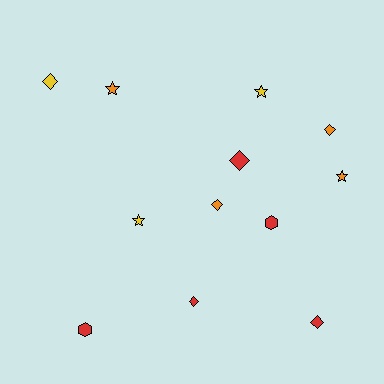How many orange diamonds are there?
There are 2 orange diamonds.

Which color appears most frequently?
Red, with 5 objects.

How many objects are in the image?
There are 12 objects.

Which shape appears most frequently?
Diamond, with 6 objects.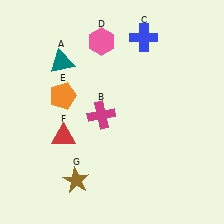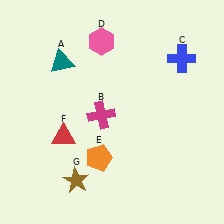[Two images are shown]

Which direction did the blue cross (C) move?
The blue cross (C) moved right.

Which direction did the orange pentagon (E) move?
The orange pentagon (E) moved down.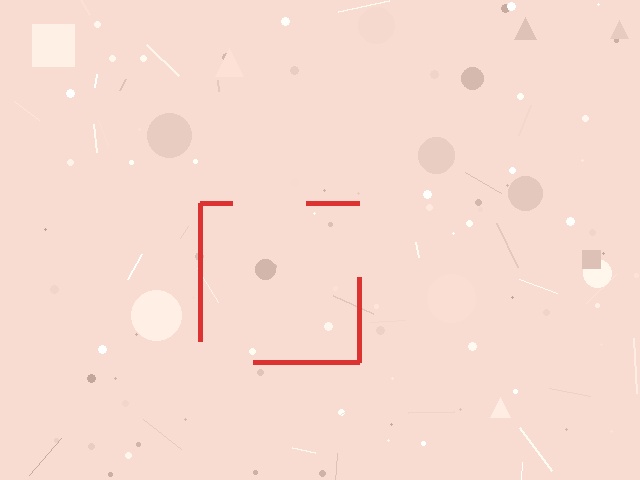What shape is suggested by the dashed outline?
The dashed outline suggests a square.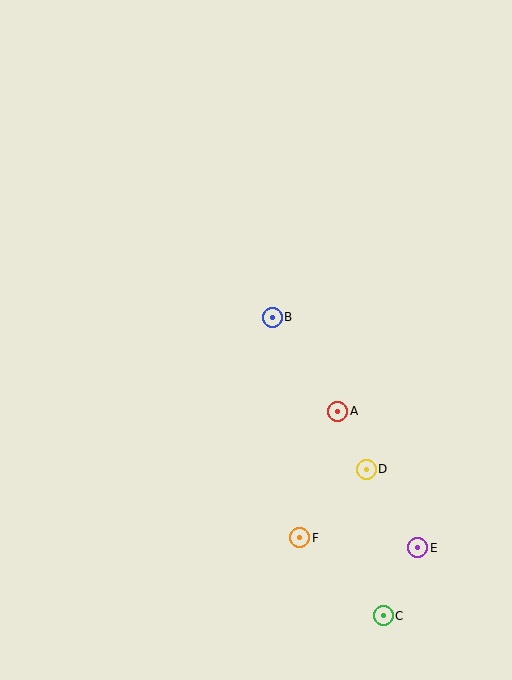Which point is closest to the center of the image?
Point B at (272, 317) is closest to the center.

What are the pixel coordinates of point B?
Point B is at (272, 317).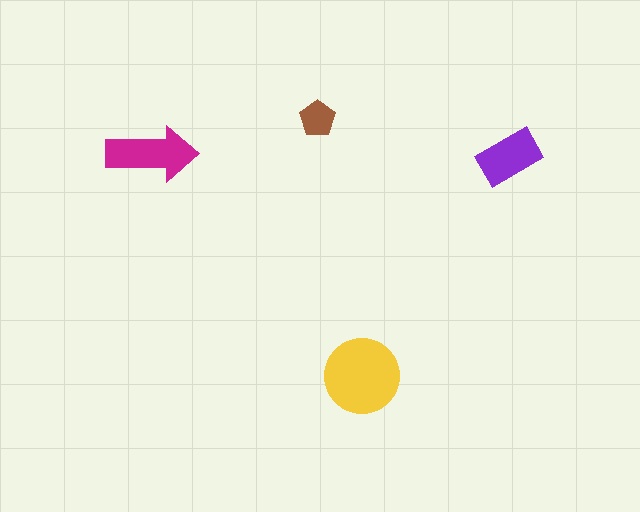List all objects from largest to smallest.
The yellow circle, the magenta arrow, the purple rectangle, the brown pentagon.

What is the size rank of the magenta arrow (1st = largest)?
2nd.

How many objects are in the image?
There are 4 objects in the image.